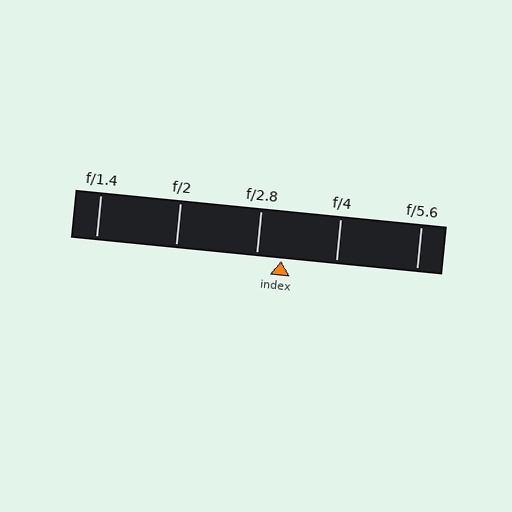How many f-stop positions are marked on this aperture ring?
There are 5 f-stop positions marked.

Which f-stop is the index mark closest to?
The index mark is closest to f/2.8.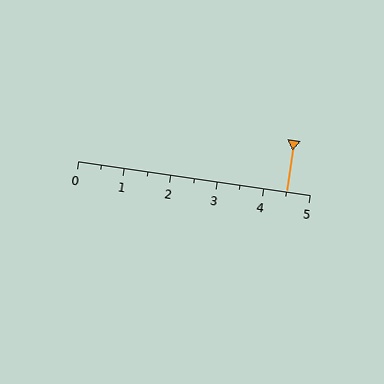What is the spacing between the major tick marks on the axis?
The major ticks are spaced 1 apart.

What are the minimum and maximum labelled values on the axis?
The axis runs from 0 to 5.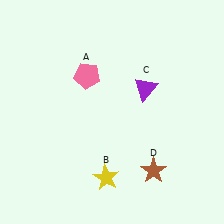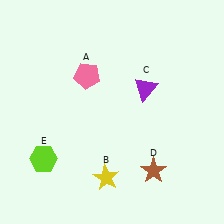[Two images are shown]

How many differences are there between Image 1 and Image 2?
There is 1 difference between the two images.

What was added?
A lime hexagon (E) was added in Image 2.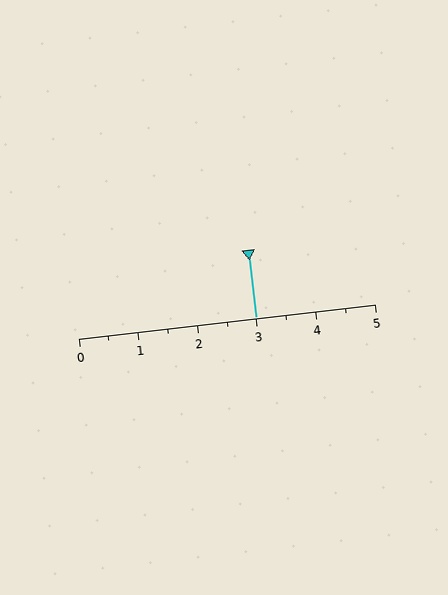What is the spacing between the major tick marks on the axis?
The major ticks are spaced 1 apart.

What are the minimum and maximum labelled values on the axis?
The axis runs from 0 to 5.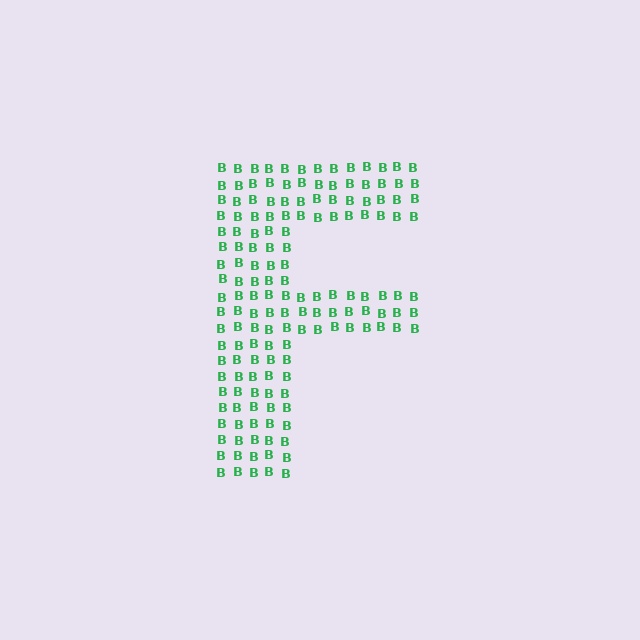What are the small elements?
The small elements are letter B's.